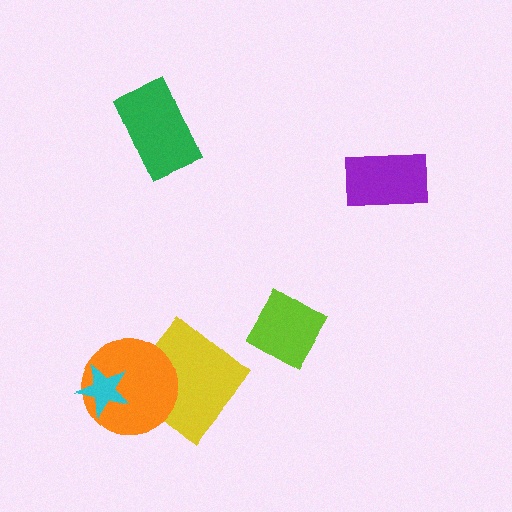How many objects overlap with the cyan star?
1 object overlaps with the cyan star.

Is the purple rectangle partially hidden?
No, no other shape covers it.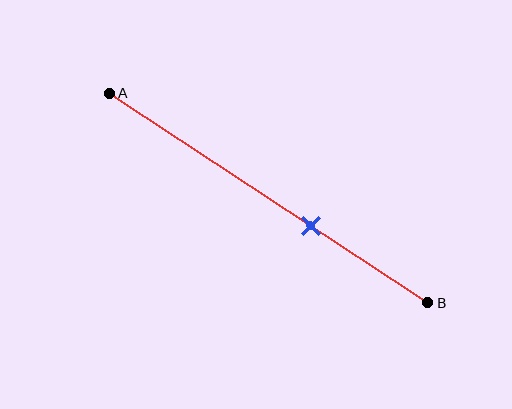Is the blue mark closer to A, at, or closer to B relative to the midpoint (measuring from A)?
The blue mark is closer to point B than the midpoint of segment AB.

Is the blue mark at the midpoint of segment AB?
No, the mark is at about 65% from A, not at the 50% midpoint.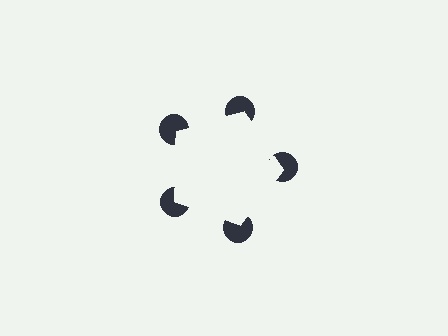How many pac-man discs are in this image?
There are 5 — one at each vertex of the illusory pentagon.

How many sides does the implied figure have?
5 sides.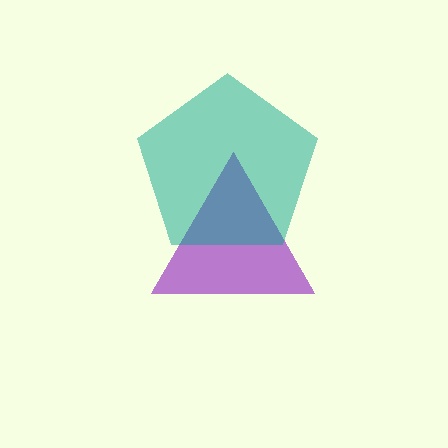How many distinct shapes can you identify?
There are 2 distinct shapes: a purple triangle, a teal pentagon.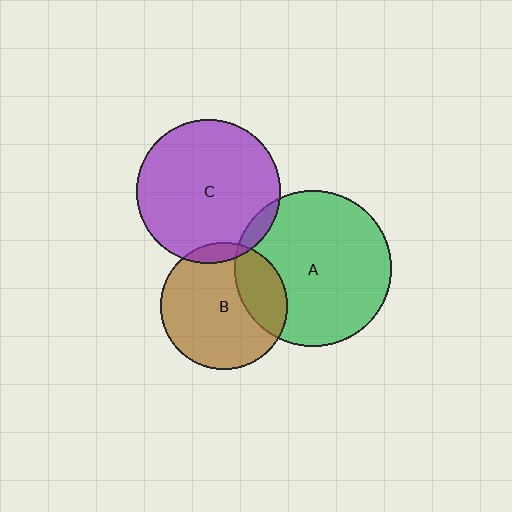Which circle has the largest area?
Circle A (green).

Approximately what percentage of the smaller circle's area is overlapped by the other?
Approximately 25%.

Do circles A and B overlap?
Yes.